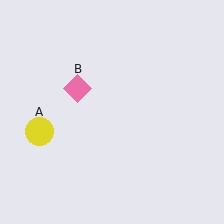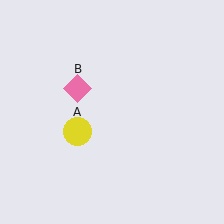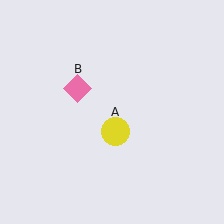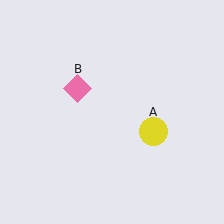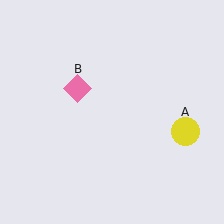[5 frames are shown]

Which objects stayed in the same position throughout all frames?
Pink diamond (object B) remained stationary.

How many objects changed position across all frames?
1 object changed position: yellow circle (object A).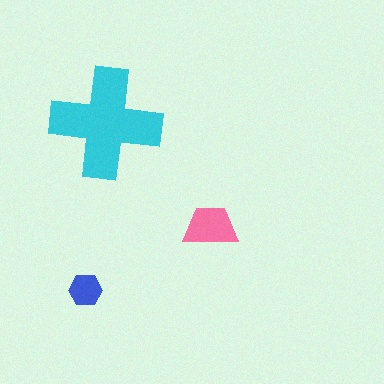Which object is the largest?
The cyan cross.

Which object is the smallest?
The blue hexagon.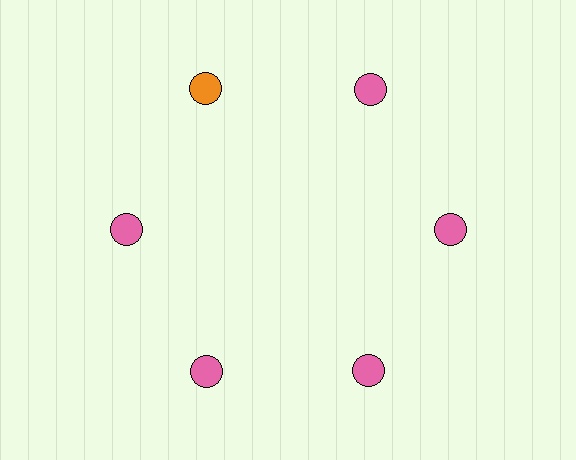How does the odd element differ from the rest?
It has a different color: orange instead of pink.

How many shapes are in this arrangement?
There are 6 shapes arranged in a ring pattern.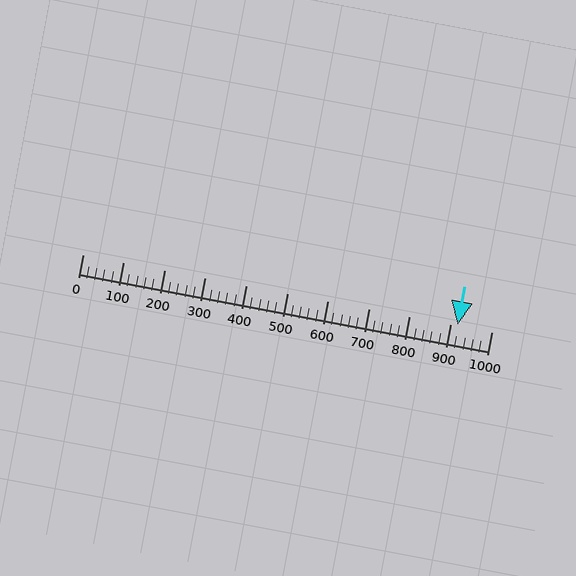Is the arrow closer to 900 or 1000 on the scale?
The arrow is closer to 900.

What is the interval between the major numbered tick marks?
The major tick marks are spaced 100 units apart.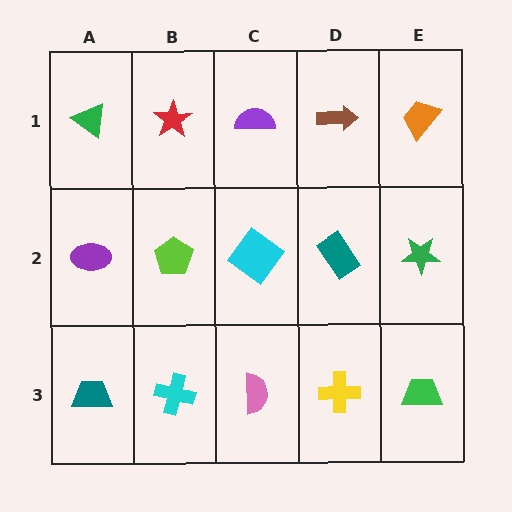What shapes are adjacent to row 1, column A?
A purple ellipse (row 2, column A), a red star (row 1, column B).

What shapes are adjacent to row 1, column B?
A lime pentagon (row 2, column B), a green triangle (row 1, column A), a purple semicircle (row 1, column C).